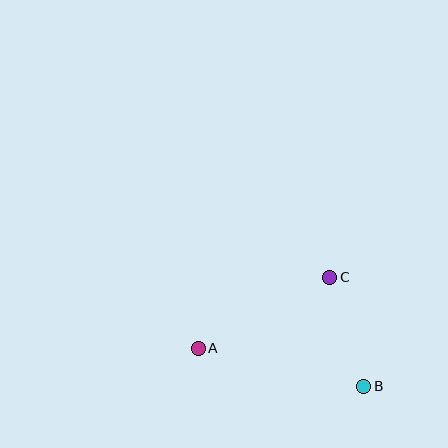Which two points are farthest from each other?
Points A and B are farthest from each other.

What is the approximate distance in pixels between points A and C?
The distance between A and C is approximately 149 pixels.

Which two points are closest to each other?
Points B and C are closest to each other.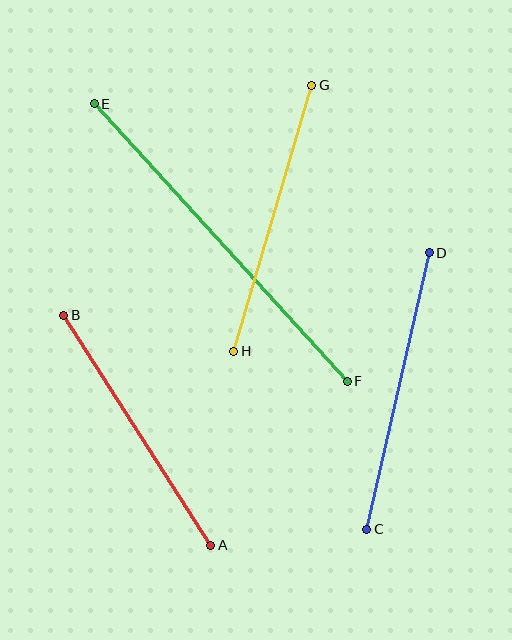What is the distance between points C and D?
The distance is approximately 284 pixels.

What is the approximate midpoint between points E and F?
The midpoint is at approximately (221, 242) pixels.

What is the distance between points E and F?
The distance is approximately 375 pixels.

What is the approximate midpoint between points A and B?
The midpoint is at approximately (137, 430) pixels.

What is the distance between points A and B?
The distance is approximately 273 pixels.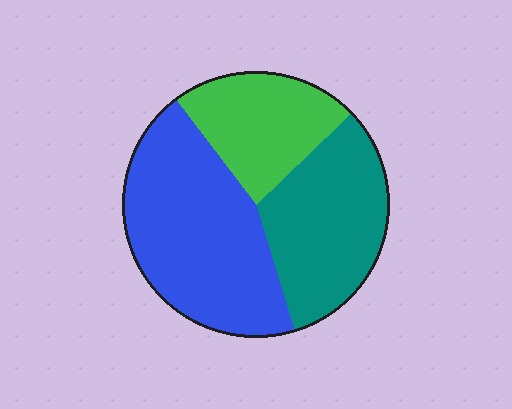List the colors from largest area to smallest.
From largest to smallest: blue, teal, green.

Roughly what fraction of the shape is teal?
Teal covers about 30% of the shape.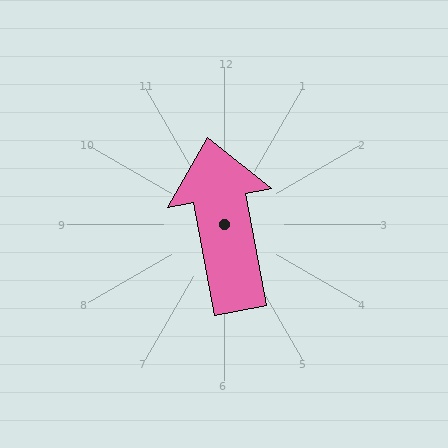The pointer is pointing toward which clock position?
Roughly 12 o'clock.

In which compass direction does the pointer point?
North.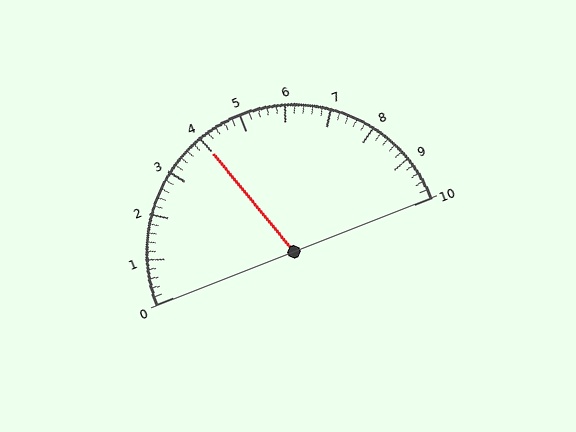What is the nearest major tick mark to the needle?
The nearest major tick mark is 4.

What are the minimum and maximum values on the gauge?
The gauge ranges from 0 to 10.